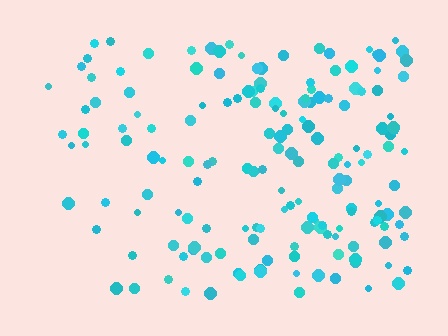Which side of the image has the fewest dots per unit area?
The left.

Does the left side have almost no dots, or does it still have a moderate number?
Still a moderate number, just noticeably fewer than the right.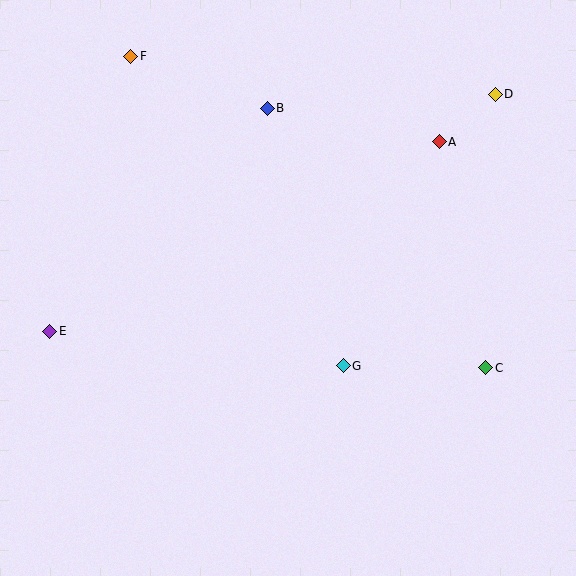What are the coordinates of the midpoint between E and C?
The midpoint between E and C is at (268, 350).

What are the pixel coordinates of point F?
Point F is at (131, 56).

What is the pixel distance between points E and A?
The distance between E and A is 433 pixels.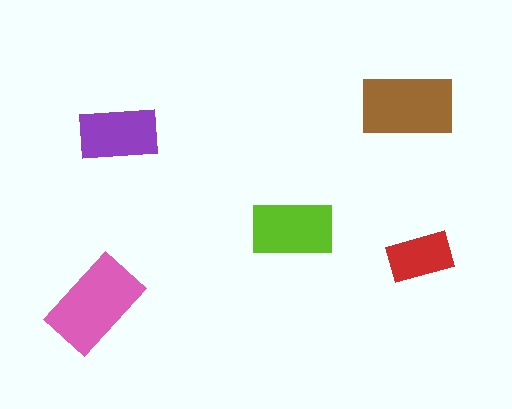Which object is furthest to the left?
The pink rectangle is leftmost.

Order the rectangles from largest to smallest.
the pink one, the brown one, the lime one, the purple one, the red one.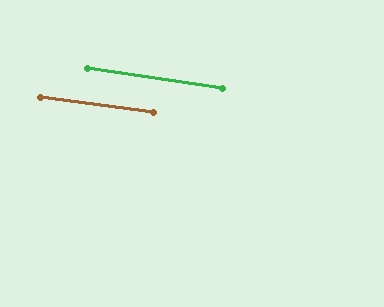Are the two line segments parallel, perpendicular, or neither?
Parallel — their directions differ by only 1.5°.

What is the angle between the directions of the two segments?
Approximately 2 degrees.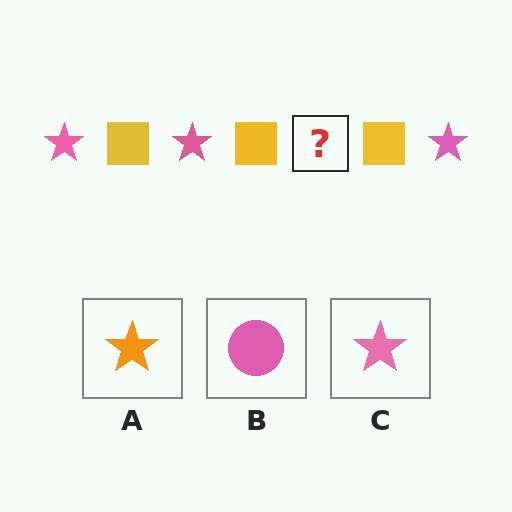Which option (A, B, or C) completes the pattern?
C.